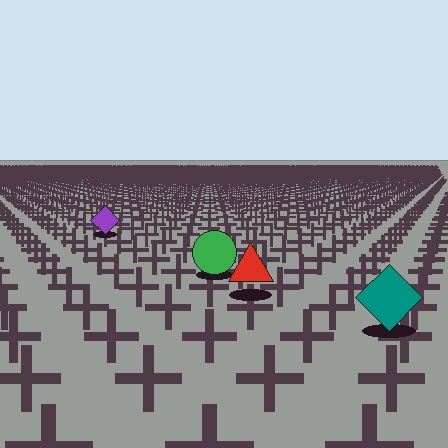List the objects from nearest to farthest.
From nearest to farthest: the teal diamond, the red triangle, the green circle, the purple diamond.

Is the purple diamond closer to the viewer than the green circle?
No. The green circle is closer — you can tell from the texture gradient: the ground texture is coarser near it.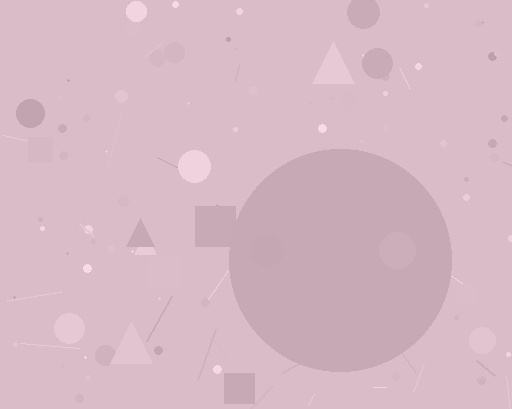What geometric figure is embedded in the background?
A circle is embedded in the background.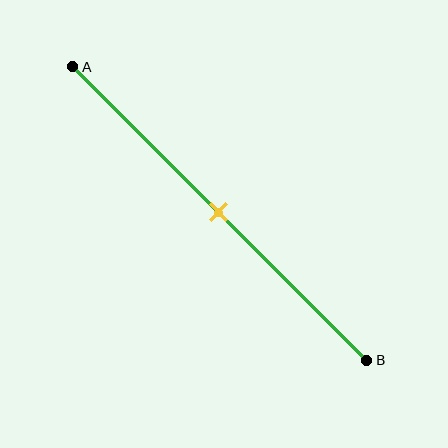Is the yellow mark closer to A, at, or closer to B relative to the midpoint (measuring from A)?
The yellow mark is approximately at the midpoint of segment AB.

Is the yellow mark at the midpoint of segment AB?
Yes, the mark is approximately at the midpoint.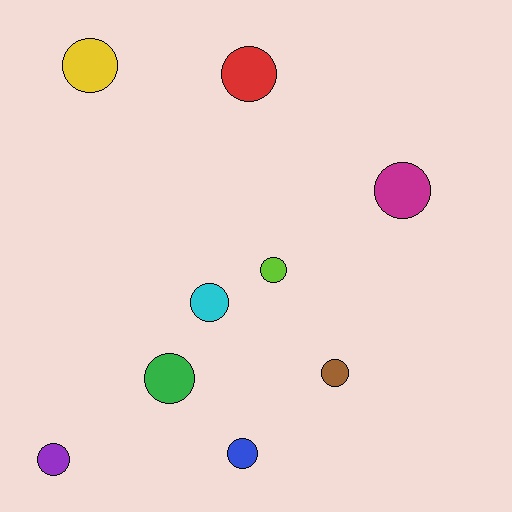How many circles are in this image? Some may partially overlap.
There are 9 circles.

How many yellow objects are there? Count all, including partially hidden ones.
There is 1 yellow object.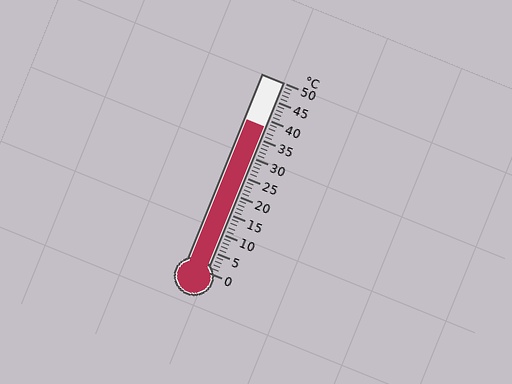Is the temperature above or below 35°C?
The temperature is above 35°C.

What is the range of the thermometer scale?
The thermometer scale ranges from 0°C to 50°C.